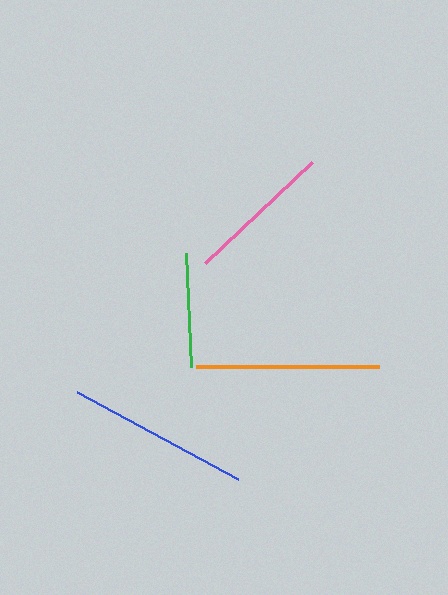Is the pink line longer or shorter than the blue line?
The blue line is longer than the pink line.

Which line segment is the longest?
The blue line is the longest at approximately 184 pixels.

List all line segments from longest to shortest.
From longest to shortest: blue, orange, pink, green.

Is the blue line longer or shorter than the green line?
The blue line is longer than the green line.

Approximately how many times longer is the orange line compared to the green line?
The orange line is approximately 1.6 times the length of the green line.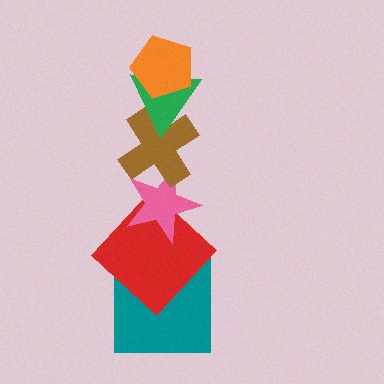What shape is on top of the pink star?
The brown cross is on top of the pink star.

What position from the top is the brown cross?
The brown cross is 3rd from the top.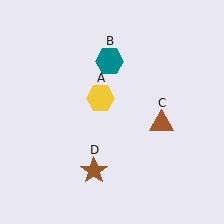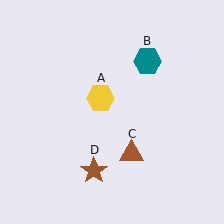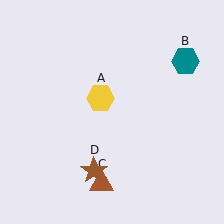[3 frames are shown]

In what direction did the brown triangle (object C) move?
The brown triangle (object C) moved down and to the left.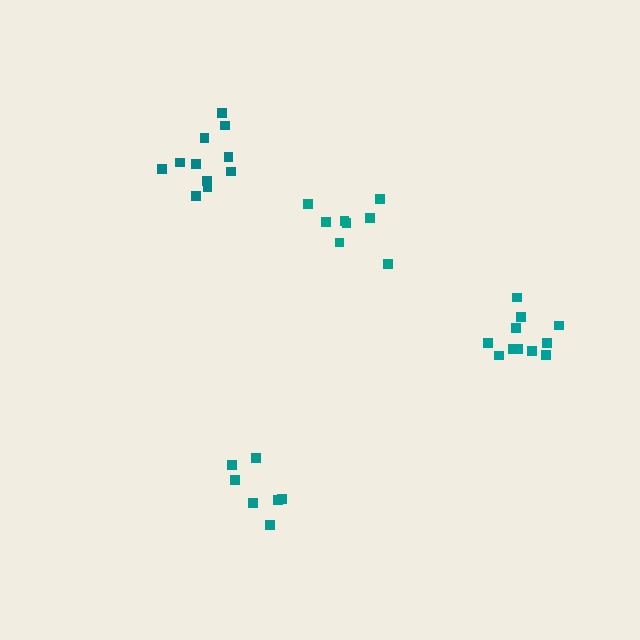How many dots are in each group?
Group 1: 11 dots, Group 2: 8 dots, Group 3: 11 dots, Group 4: 7 dots (37 total).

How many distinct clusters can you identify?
There are 4 distinct clusters.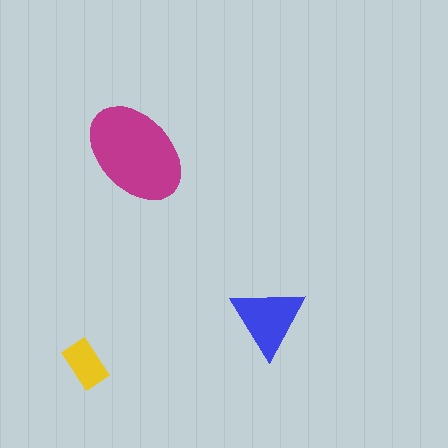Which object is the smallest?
The yellow rectangle.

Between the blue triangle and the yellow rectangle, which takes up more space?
The blue triangle.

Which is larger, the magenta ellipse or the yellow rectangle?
The magenta ellipse.